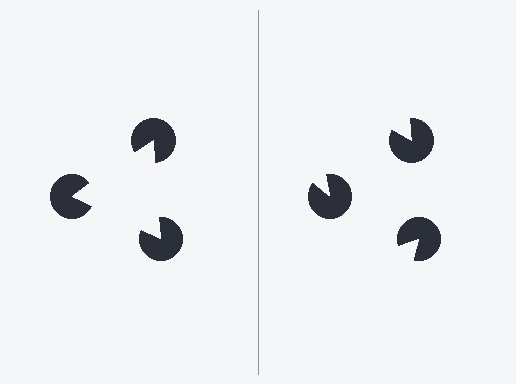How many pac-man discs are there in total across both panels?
6 — 3 on each side.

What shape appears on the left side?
An illusory triangle.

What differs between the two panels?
The pac-man discs are positioned identically on both sides; only the wedge orientations differ. On the left they align to a triangle; on the right they are misaligned.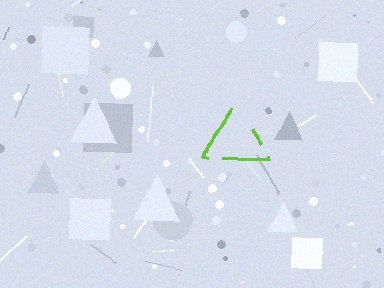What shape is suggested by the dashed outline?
The dashed outline suggests a triangle.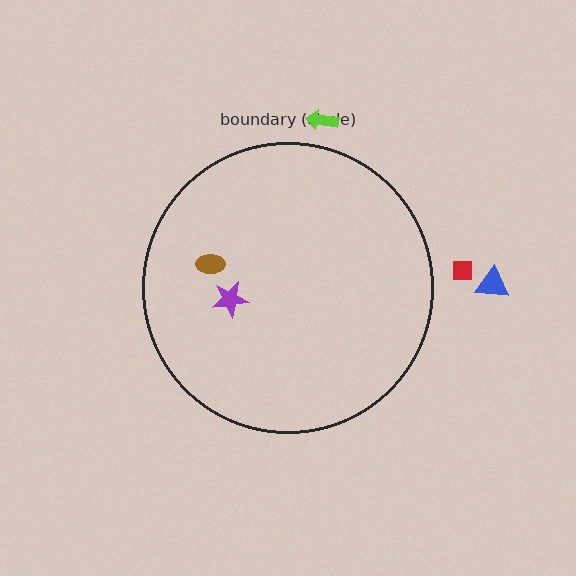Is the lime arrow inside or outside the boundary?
Outside.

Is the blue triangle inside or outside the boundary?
Outside.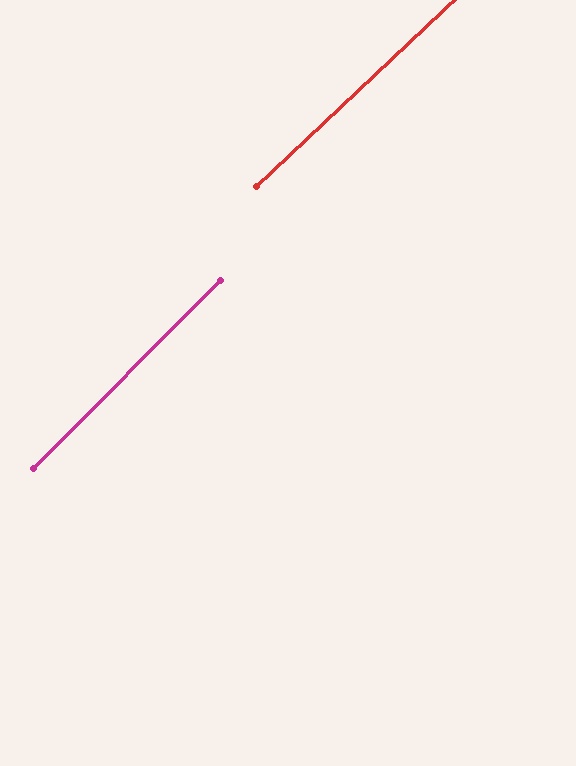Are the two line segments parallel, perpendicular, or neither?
Parallel — their directions differ by only 1.8°.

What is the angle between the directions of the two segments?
Approximately 2 degrees.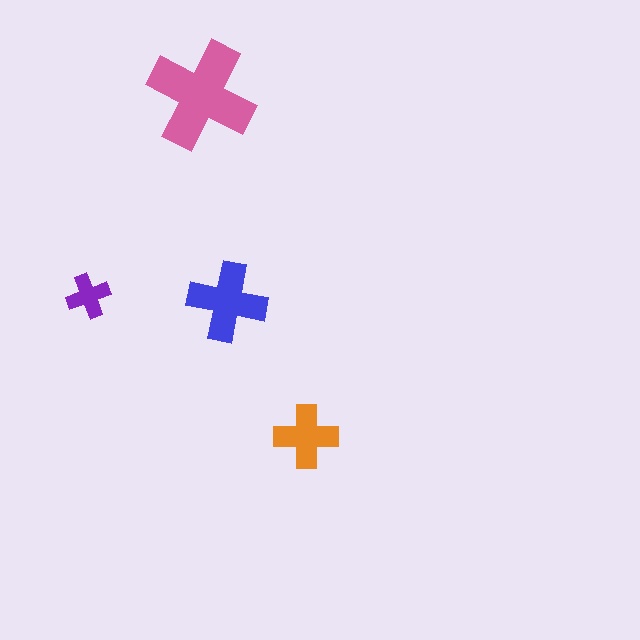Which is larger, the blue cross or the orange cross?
The blue one.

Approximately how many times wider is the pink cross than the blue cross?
About 1.5 times wider.